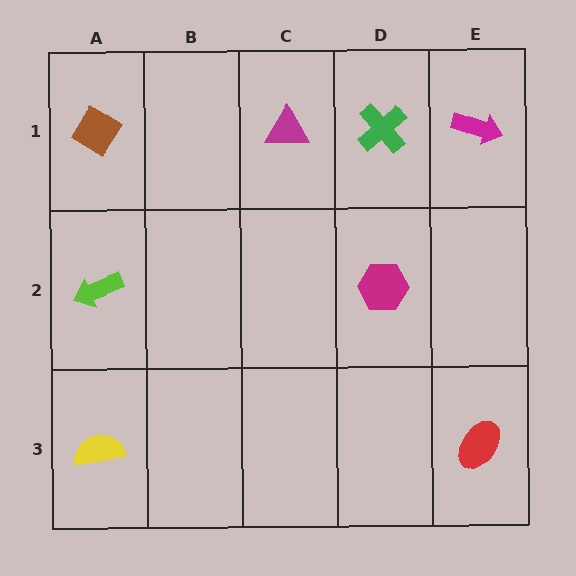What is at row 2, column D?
A magenta hexagon.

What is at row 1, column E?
A magenta arrow.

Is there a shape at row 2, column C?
No, that cell is empty.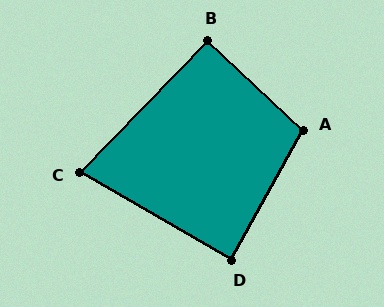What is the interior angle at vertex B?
Approximately 91 degrees (approximately right).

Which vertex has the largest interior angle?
A, at approximately 104 degrees.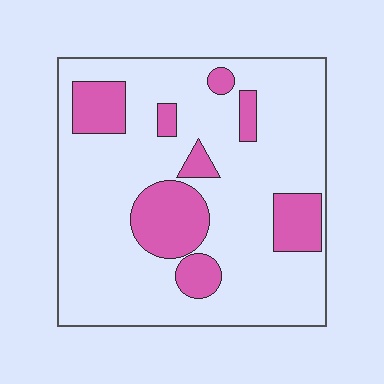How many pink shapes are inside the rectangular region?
8.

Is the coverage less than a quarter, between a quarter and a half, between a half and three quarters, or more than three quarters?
Less than a quarter.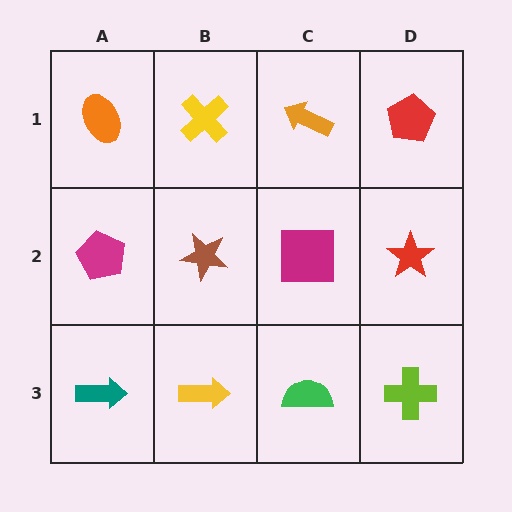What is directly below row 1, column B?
A brown star.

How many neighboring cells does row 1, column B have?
3.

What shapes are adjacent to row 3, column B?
A brown star (row 2, column B), a teal arrow (row 3, column A), a green semicircle (row 3, column C).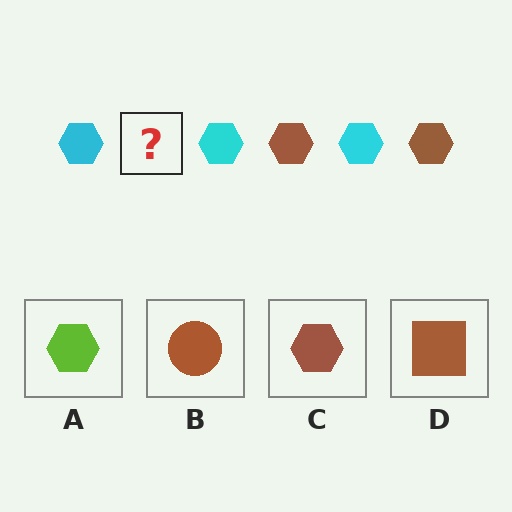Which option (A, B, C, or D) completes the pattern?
C.